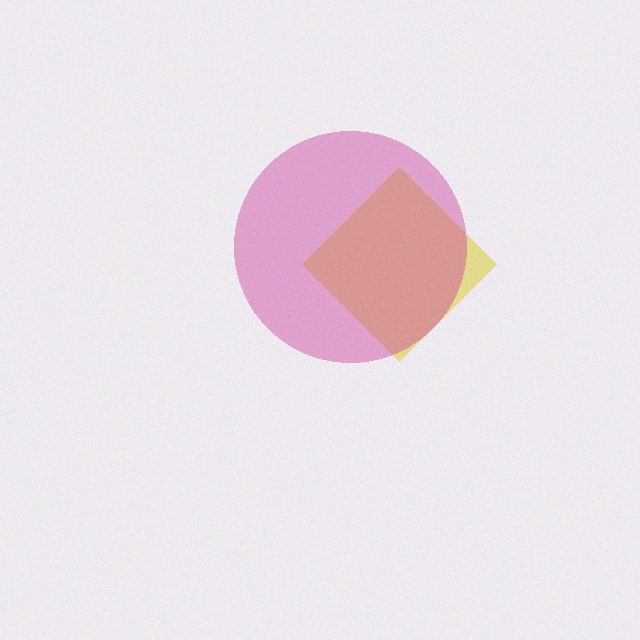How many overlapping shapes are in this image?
There are 2 overlapping shapes in the image.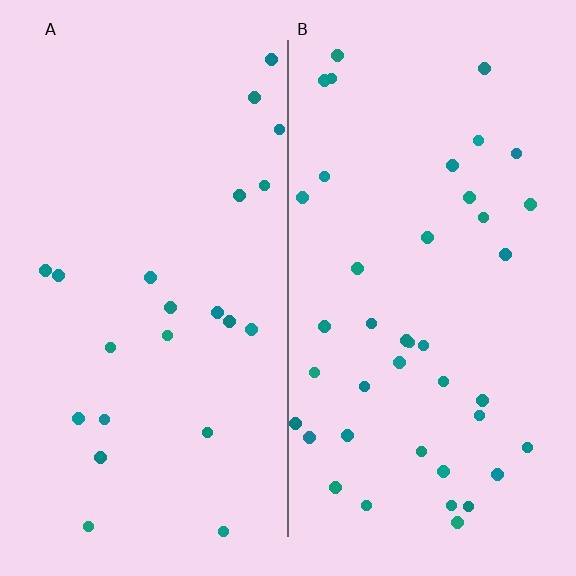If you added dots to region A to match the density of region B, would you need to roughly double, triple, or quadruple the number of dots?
Approximately double.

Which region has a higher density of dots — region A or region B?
B (the right).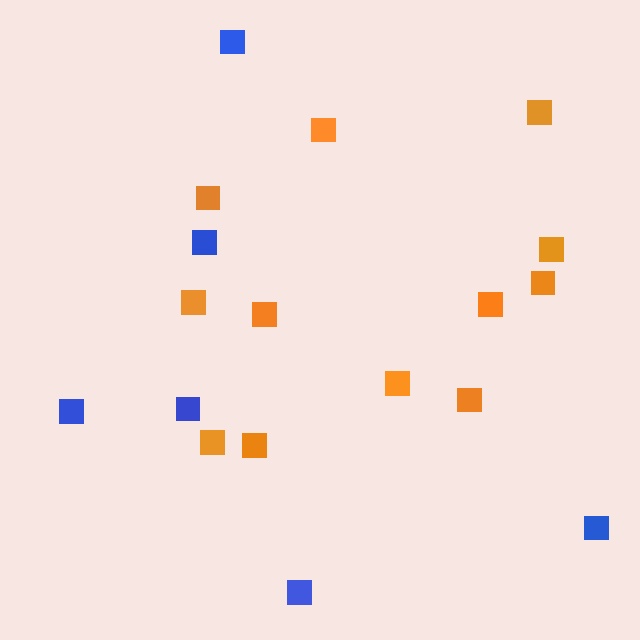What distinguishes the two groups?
There are 2 groups: one group of orange squares (12) and one group of blue squares (6).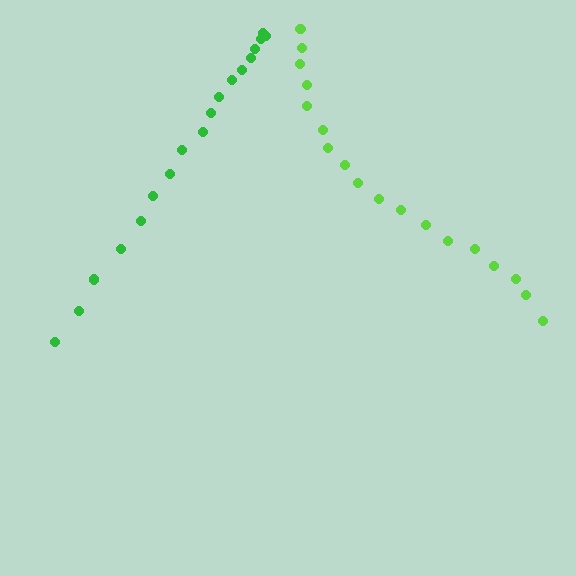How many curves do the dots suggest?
There are 2 distinct paths.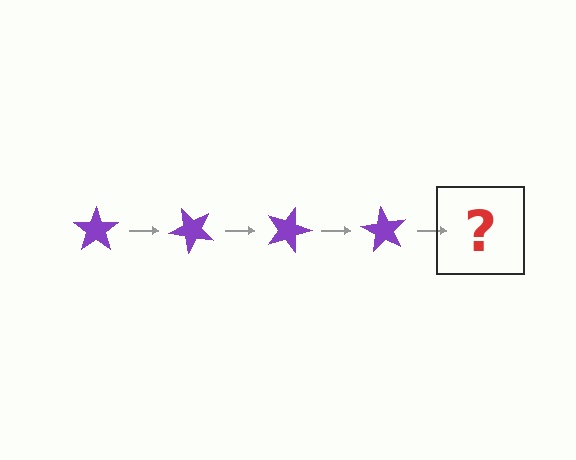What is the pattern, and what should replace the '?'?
The pattern is that the star rotates 45 degrees each step. The '?' should be a purple star rotated 180 degrees.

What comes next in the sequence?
The next element should be a purple star rotated 180 degrees.